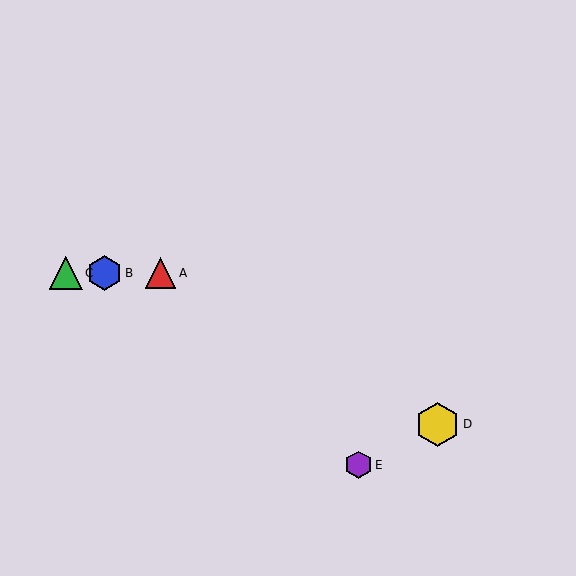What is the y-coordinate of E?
Object E is at y≈465.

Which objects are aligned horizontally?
Objects A, B, C are aligned horizontally.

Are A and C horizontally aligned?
Yes, both are at y≈273.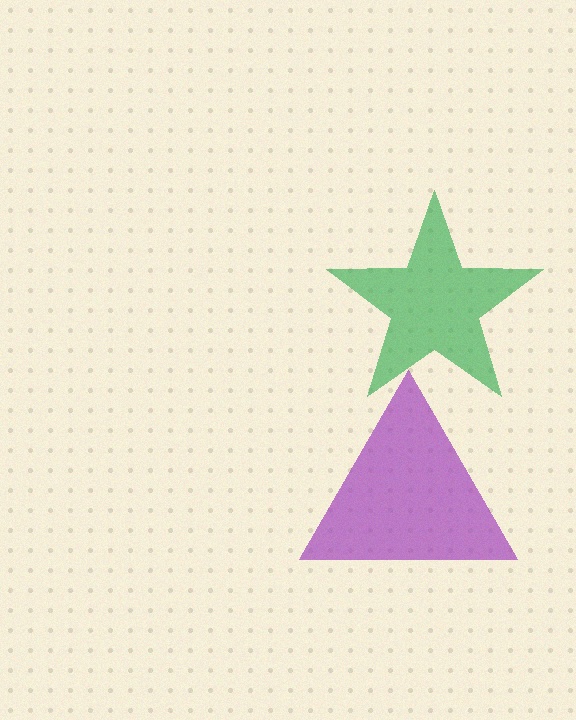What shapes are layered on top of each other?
The layered shapes are: a green star, a purple triangle.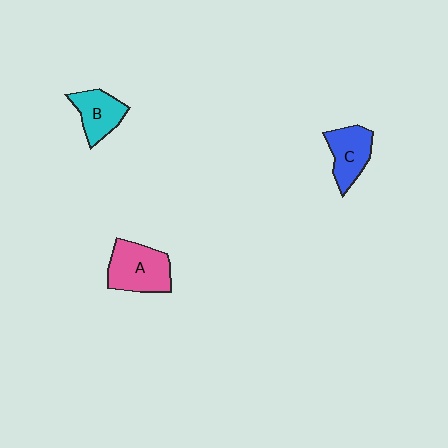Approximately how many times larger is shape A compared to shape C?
Approximately 1.3 times.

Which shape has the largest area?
Shape A (pink).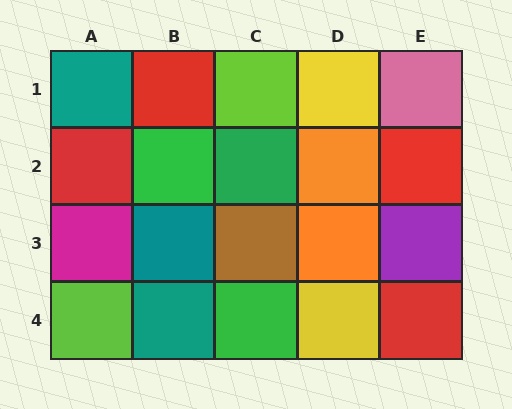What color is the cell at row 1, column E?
Pink.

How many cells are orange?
2 cells are orange.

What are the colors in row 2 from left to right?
Red, green, green, orange, red.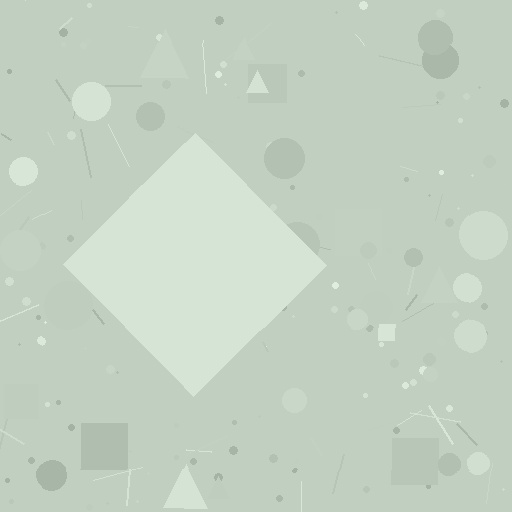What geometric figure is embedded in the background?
A diamond is embedded in the background.